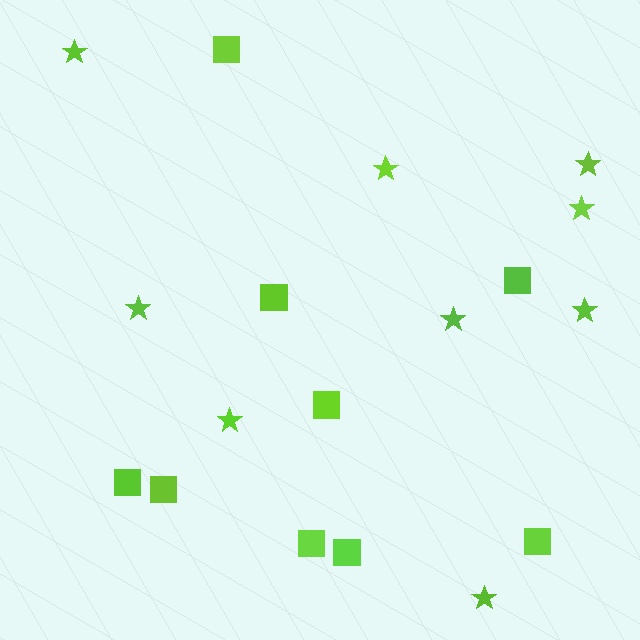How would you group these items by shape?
There are 2 groups: one group of stars (9) and one group of squares (9).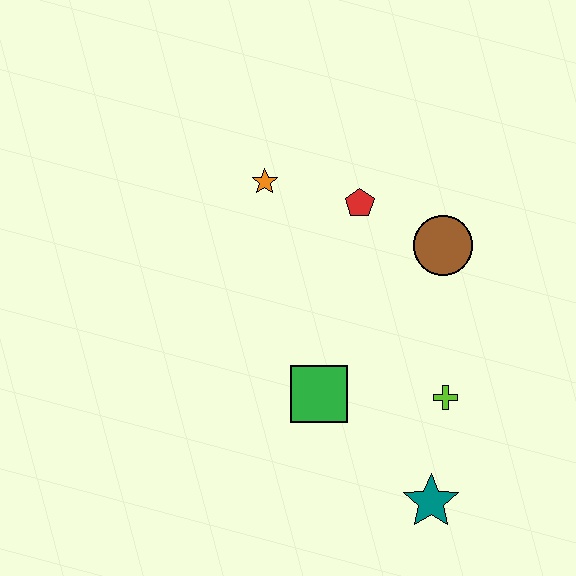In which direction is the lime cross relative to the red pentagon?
The lime cross is below the red pentagon.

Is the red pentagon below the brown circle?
No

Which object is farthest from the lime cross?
The orange star is farthest from the lime cross.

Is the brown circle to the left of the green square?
No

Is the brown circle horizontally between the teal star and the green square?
No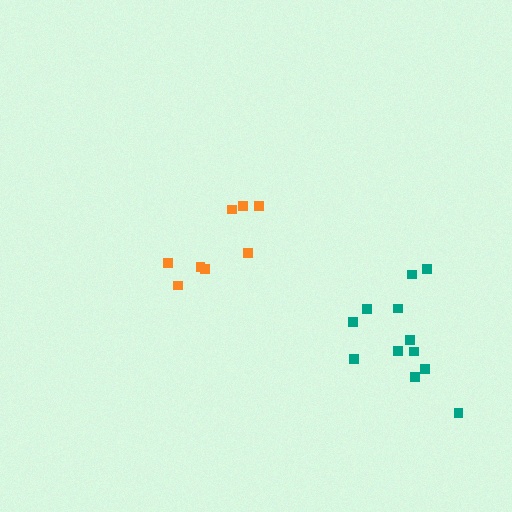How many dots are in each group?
Group 1: 8 dots, Group 2: 12 dots (20 total).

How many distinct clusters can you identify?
There are 2 distinct clusters.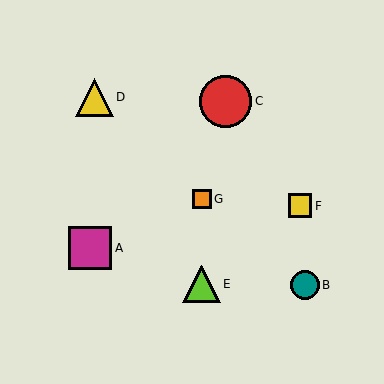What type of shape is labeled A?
Shape A is a magenta square.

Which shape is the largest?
The red circle (labeled C) is the largest.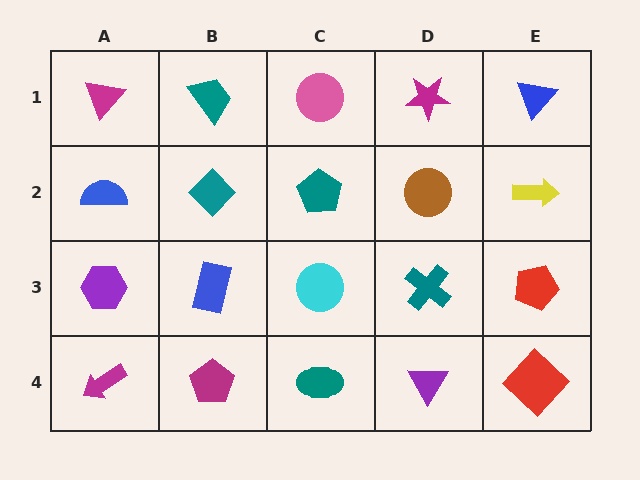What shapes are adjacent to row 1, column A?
A blue semicircle (row 2, column A), a teal trapezoid (row 1, column B).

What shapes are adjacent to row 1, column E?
A yellow arrow (row 2, column E), a magenta star (row 1, column D).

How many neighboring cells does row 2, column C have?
4.